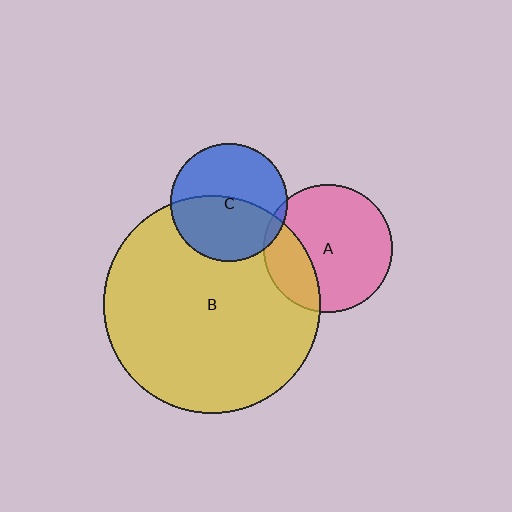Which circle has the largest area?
Circle B (yellow).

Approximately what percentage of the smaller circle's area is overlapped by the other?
Approximately 5%.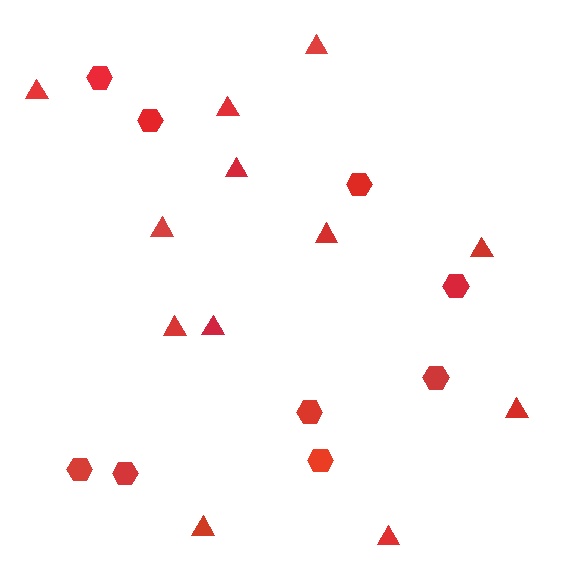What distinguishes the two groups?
There are 2 groups: one group of hexagons (9) and one group of triangles (12).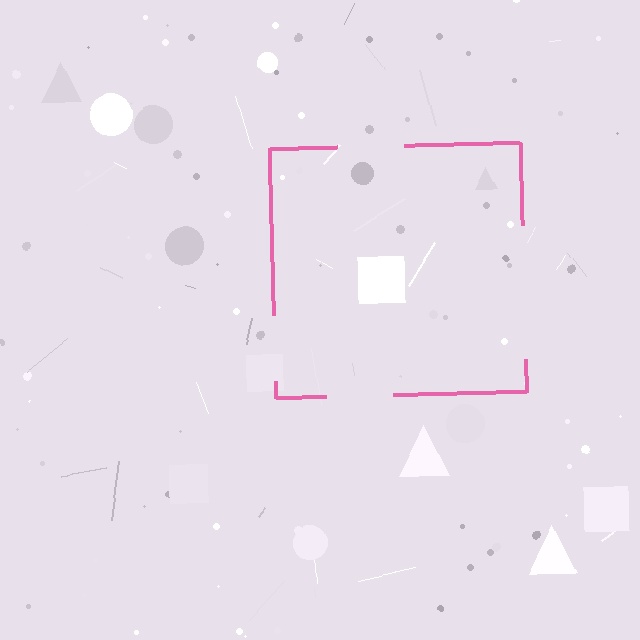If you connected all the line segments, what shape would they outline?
They would outline a square.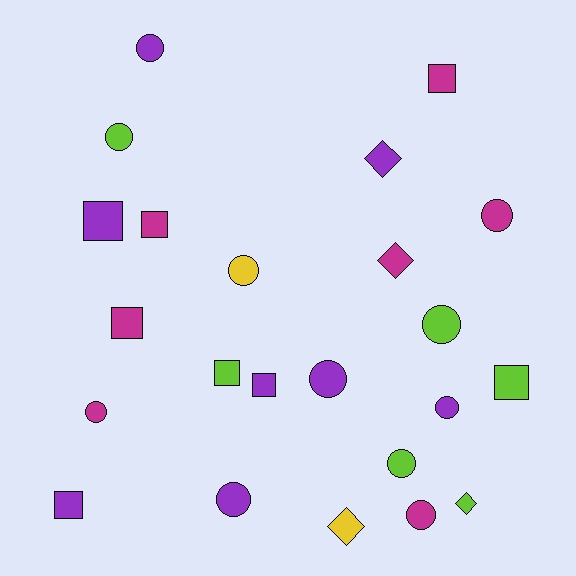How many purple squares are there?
There are 3 purple squares.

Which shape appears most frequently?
Circle, with 11 objects.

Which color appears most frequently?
Purple, with 8 objects.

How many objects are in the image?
There are 23 objects.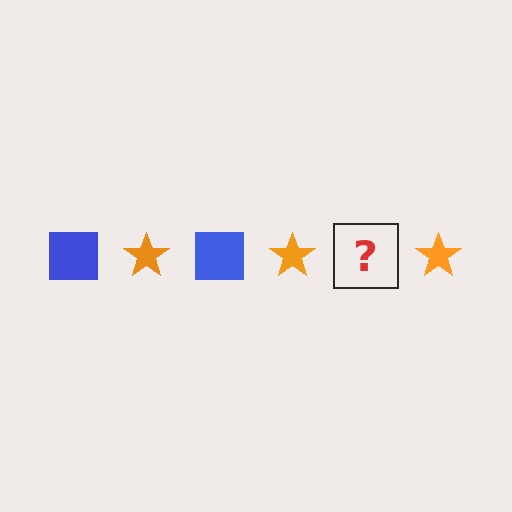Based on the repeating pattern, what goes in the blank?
The blank should be a blue square.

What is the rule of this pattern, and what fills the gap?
The rule is that the pattern alternates between blue square and orange star. The gap should be filled with a blue square.